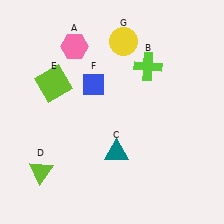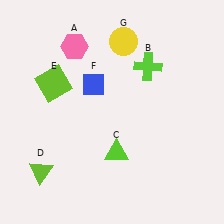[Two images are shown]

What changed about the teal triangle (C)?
In Image 1, C is teal. In Image 2, it changed to lime.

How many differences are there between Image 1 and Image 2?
There is 1 difference between the two images.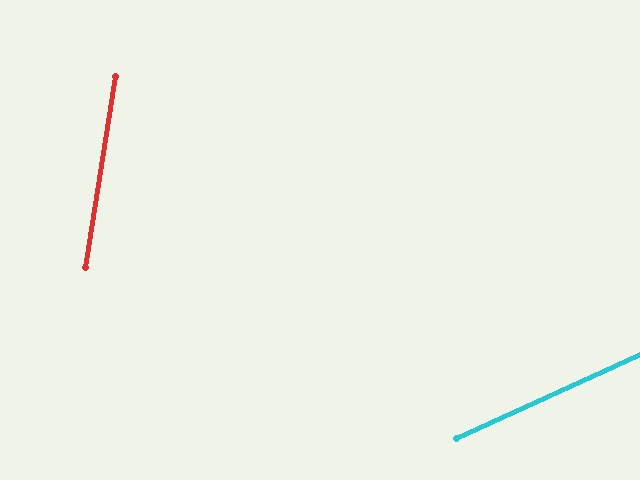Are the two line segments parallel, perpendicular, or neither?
Neither parallel nor perpendicular — they differ by about 56°.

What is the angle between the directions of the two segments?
Approximately 56 degrees.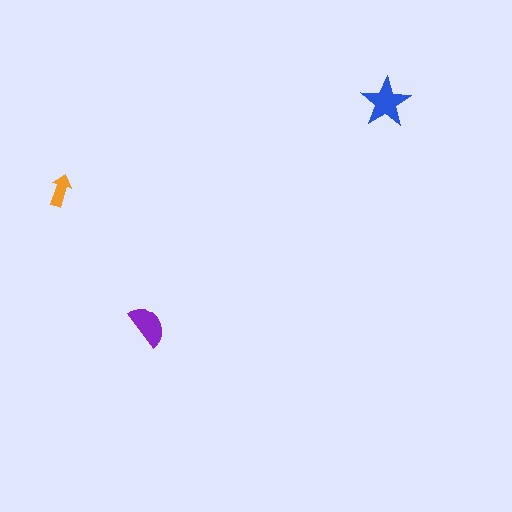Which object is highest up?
The blue star is topmost.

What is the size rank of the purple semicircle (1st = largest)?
2nd.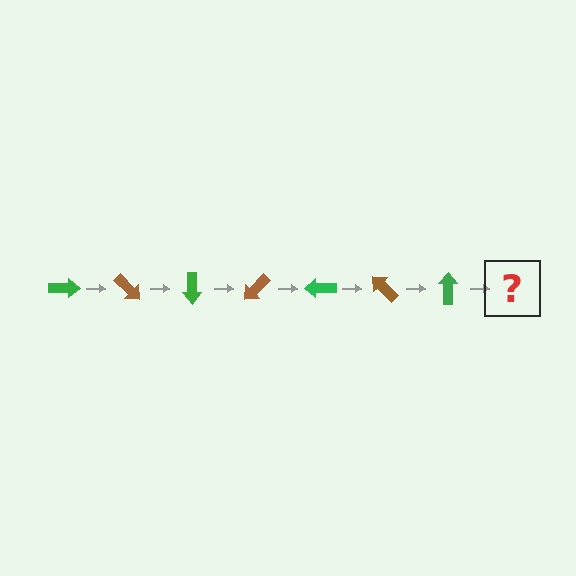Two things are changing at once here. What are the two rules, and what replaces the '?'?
The two rules are that it rotates 45 degrees each step and the color cycles through green and brown. The '?' should be a brown arrow, rotated 315 degrees from the start.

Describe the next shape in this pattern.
It should be a brown arrow, rotated 315 degrees from the start.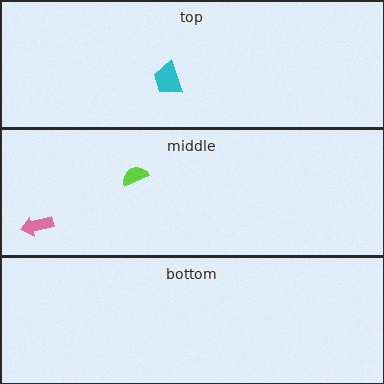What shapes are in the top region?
The cyan trapezoid.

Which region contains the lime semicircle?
The middle region.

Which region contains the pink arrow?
The middle region.